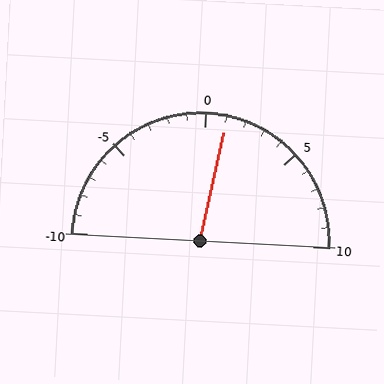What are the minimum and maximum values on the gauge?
The gauge ranges from -10 to 10.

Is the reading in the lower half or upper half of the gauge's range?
The reading is in the upper half of the range (-10 to 10).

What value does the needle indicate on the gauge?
The needle indicates approximately 1.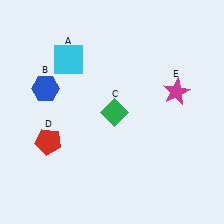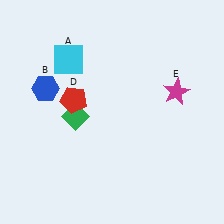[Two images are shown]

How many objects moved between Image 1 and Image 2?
2 objects moved between the two images.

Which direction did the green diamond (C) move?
The green diamond (C) moved left.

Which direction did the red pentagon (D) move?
The red pentagon (D) moved up.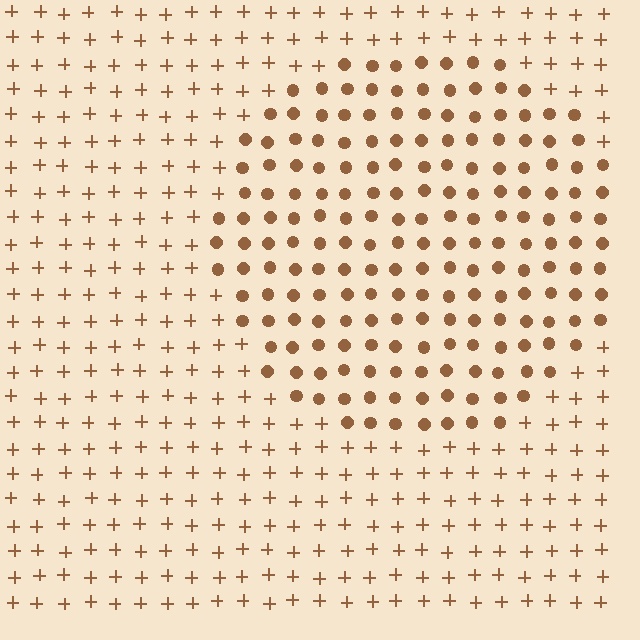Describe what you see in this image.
The image is filled with small brown elements arranged in a uniform grid. A circle-shaped region contains circles, while the surrounding area contains plus signs. The boundary is defined purely by the change in element shape.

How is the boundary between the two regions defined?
The boundary is defined by a change in element shape: circles inside vs. plus signs outside. All elements share the same color and spacing.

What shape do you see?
I see a circle.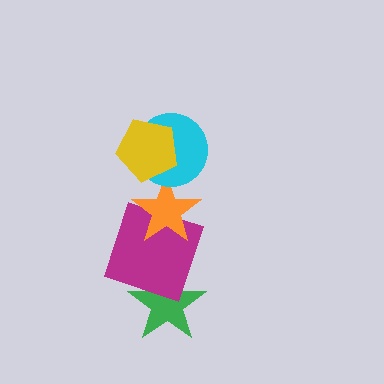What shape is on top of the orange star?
The cyan circle is on top of the orange star.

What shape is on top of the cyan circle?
The yellow pentagon is on top of the cyan circle.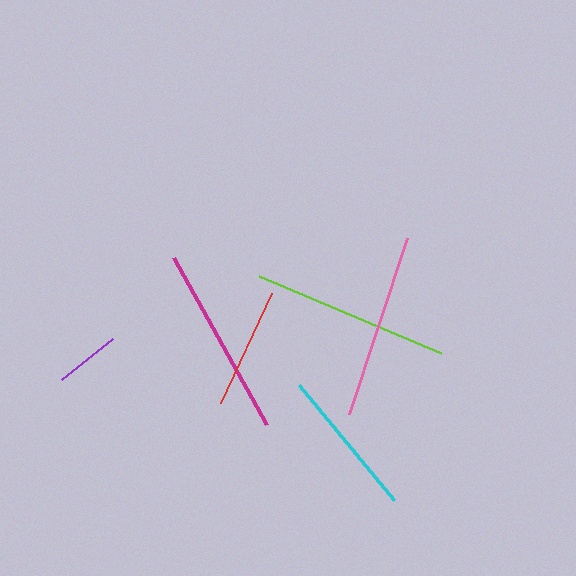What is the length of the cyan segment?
The cyan segment is approximately 149 pixels long.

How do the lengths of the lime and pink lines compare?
The lime and pink lines are approximately the same length.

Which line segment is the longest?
The lime line is the longest at approximately 197 pixels.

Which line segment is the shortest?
The purple line is the shortest at approximately 65 pixels.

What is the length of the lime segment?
The lime segment is approximately 197 pixels long.